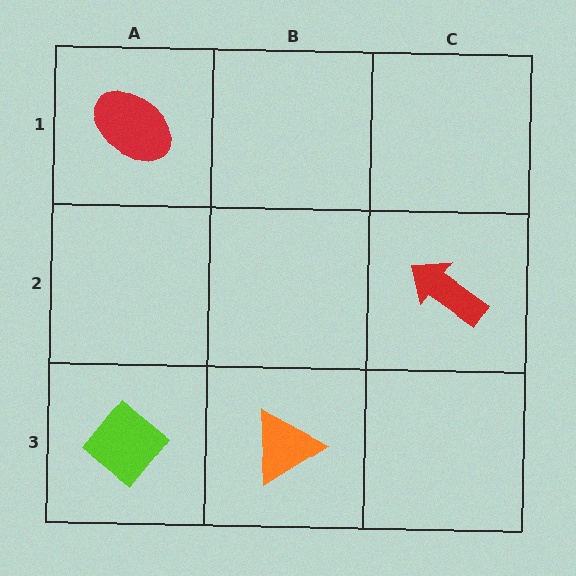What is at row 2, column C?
A red arrow.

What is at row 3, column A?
A lime diamond.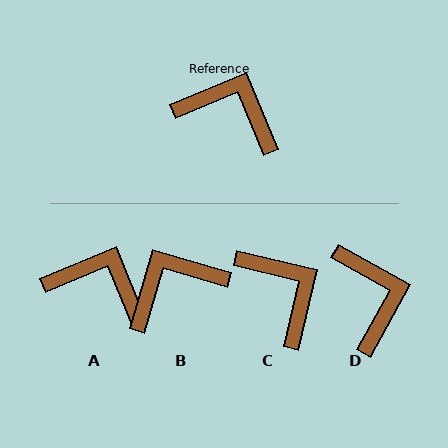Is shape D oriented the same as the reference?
No, it is off by about 52 degrees.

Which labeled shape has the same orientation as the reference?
A.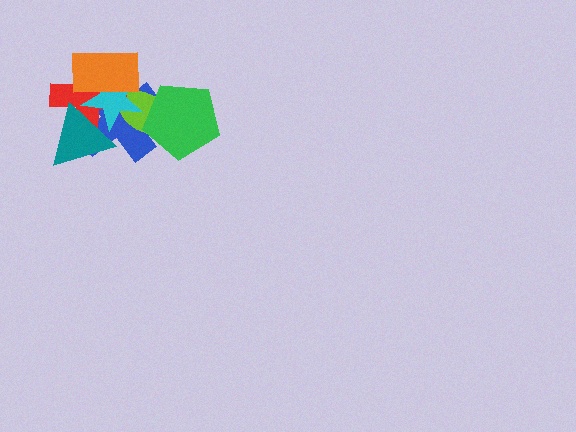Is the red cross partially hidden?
Yes, it is partially covered by another shape.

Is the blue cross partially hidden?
Yes, it is partially covered by another shape.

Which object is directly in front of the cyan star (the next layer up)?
The orange rectangle is directly in front of the cyan star.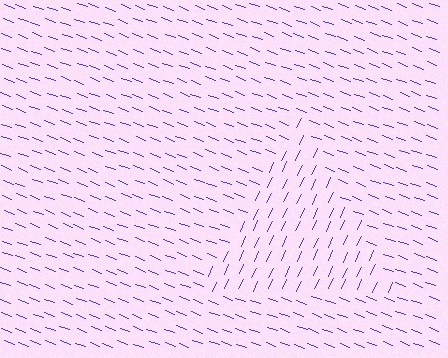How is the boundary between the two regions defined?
The boundary is defined purely by a change in line orientation (approximately 85 degrees difference). All lines are the same color and thickness.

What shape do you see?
I see a triangle.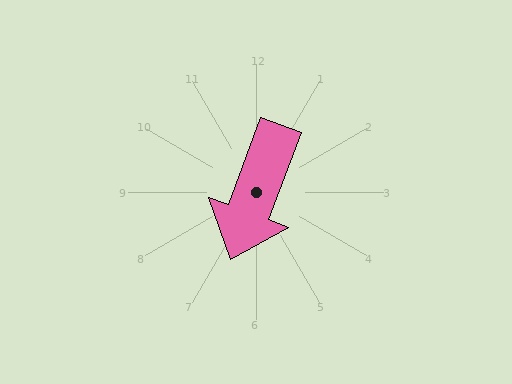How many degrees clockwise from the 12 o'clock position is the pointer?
Approximately 200 degrees.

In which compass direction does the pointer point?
South.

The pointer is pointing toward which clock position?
Roughly 7 o'clock.